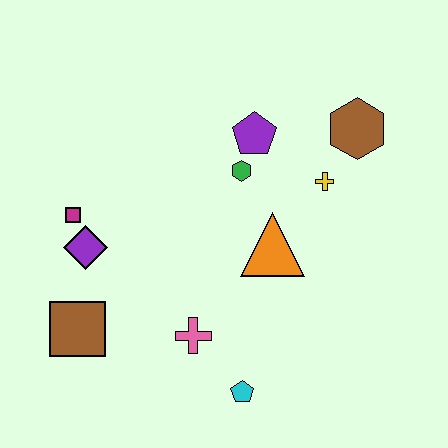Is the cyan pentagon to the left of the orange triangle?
Yes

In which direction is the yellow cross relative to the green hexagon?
The yellow cross is to the right of the green hexagon.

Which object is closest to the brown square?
The purple diamond is closest to the brown square.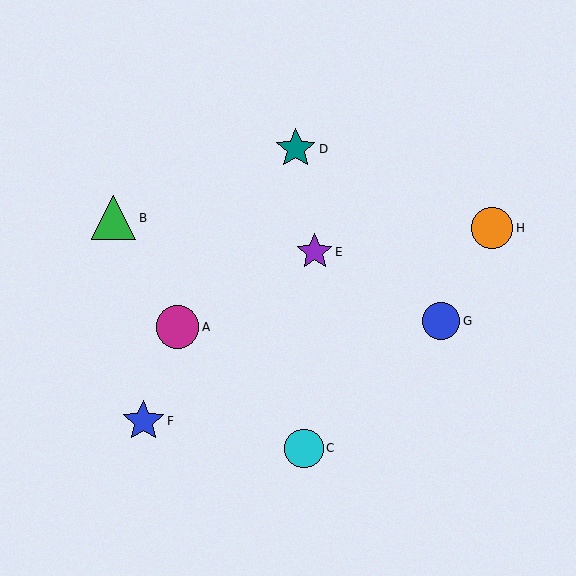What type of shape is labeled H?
Shape H is an orange circle.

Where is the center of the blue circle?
The center of the blue circle is at (441, 321).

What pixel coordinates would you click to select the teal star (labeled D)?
Click at (296, 149) to select the teal star D.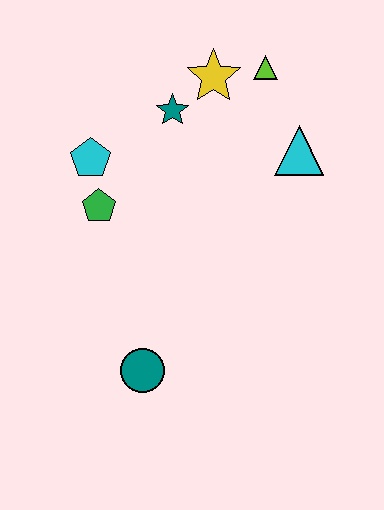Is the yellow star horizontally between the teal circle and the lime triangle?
Yes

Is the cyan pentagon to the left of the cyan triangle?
Yes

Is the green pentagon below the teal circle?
No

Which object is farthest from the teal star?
The teal circle is farthest from the teal star.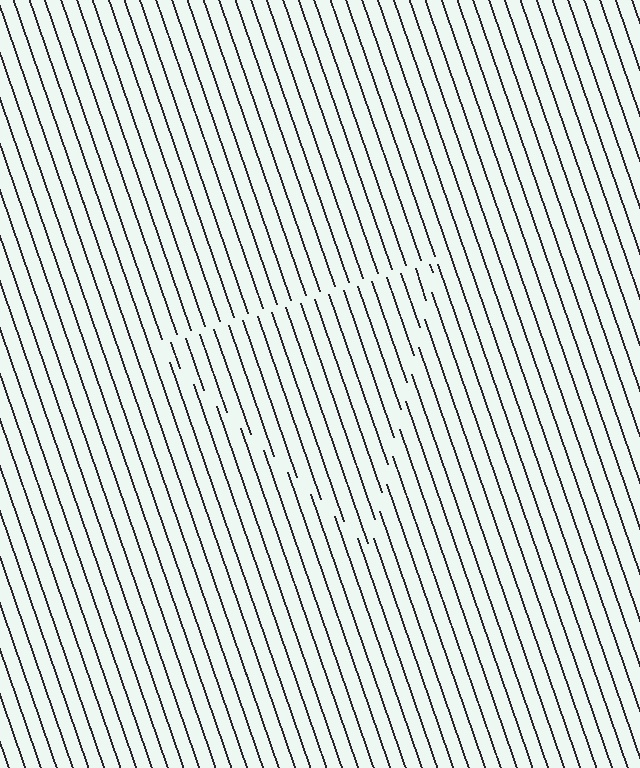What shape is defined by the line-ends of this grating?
An illusory triangle. The interior of the shape contains the same grating, shifted by half a period — the contour is defined by the phase discontinuity where line-ends from the inner and outer gratings abut.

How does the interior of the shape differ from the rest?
The interior of the shape contains the same grating, shifted by half a period — the contour is defined by the phase discontinuity where line-ends from the inner and outer gratings abut.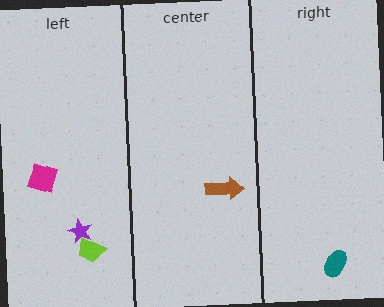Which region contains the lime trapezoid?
The left region.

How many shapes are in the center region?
1.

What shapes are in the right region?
The teal ellipse.